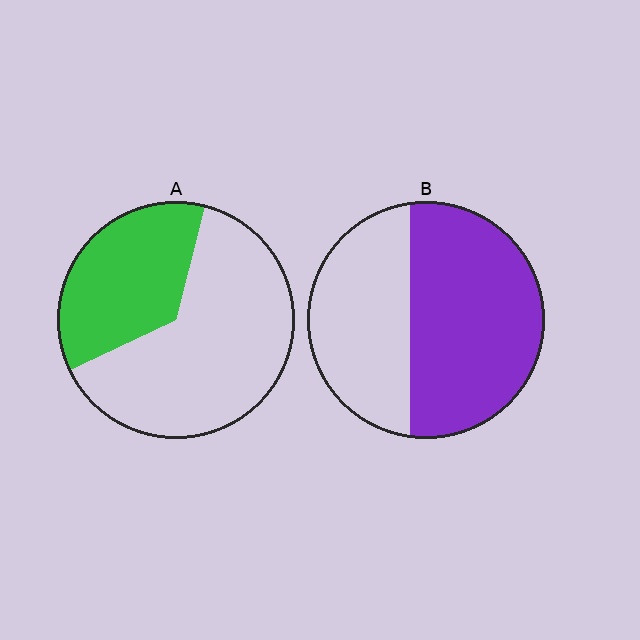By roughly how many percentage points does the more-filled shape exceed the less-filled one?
By roughly 20 percentage points (B over A).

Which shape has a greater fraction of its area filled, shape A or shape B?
Shape B.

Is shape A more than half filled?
No.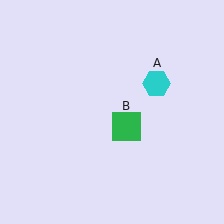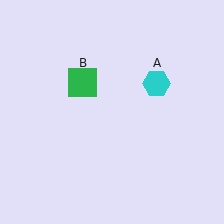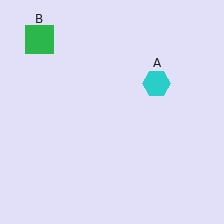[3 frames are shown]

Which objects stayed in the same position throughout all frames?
Cyan hexagon (object A) remained stationary.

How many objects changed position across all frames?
1 object changed position: green square (object B).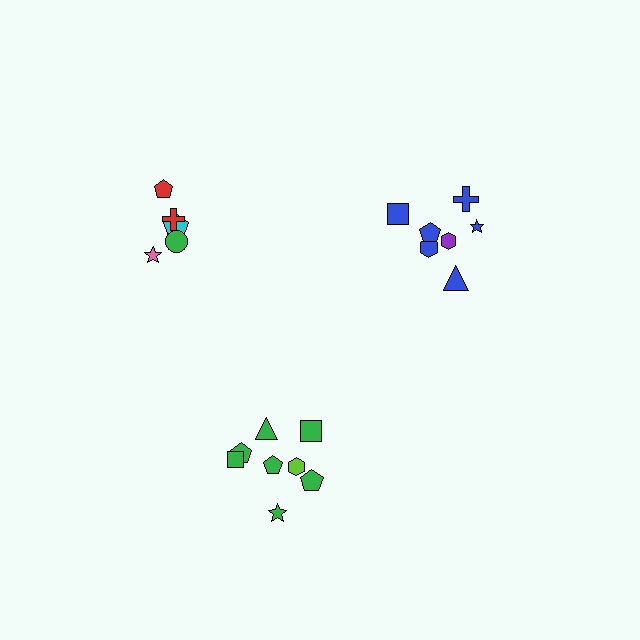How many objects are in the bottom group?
There are 8 objects.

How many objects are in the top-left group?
There are 5 objects.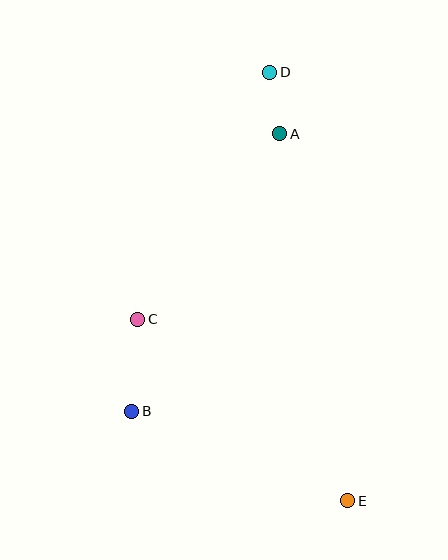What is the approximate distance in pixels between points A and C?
The distance between A and C is approximately 234 pixels.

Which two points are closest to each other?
Points A and D are closest to each other.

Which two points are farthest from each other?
Points D and E are farthest from each other.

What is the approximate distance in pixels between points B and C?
The distance between B and C is approximately 92 pixels.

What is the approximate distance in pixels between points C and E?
The distance between C and E is approximately 277 pixels.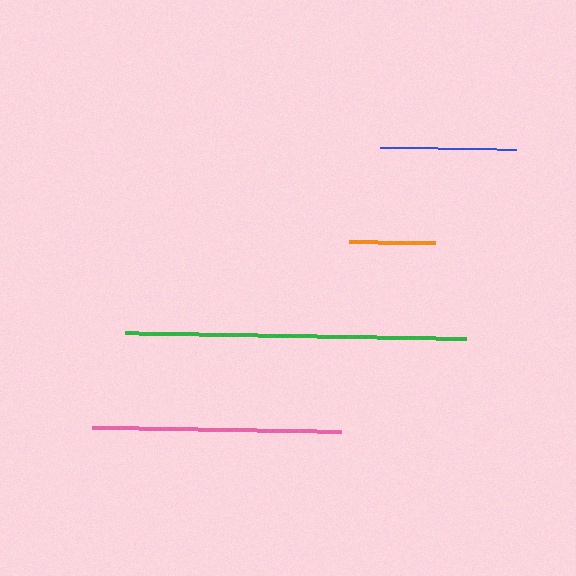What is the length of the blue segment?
The blue segment is approximately 136 pixels long.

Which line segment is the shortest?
The orange line is the shortest at approximately 86 pixels.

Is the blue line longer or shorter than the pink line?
The pink line is longer than the blue line.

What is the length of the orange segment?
The orange segment is approximately 86 pixels long.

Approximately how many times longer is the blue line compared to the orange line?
The blue line is approximately 1.6 times the length of the orange line.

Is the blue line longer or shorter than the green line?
The green line is longer than the blue line.